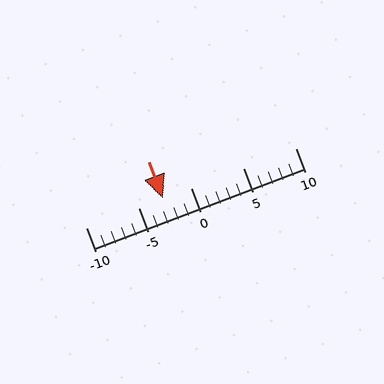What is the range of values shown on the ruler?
The ruler shows values from -10 to 10.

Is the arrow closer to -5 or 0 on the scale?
The arrow is closer to -5.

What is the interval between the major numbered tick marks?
The major tick marks are spaced 5 units apart.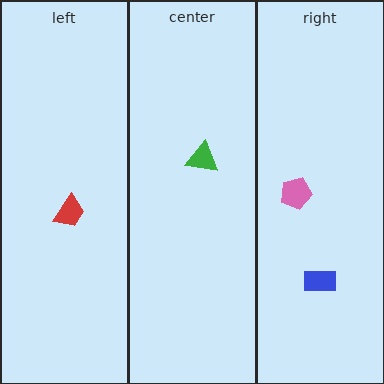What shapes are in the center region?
The green triangle.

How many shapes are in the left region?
1.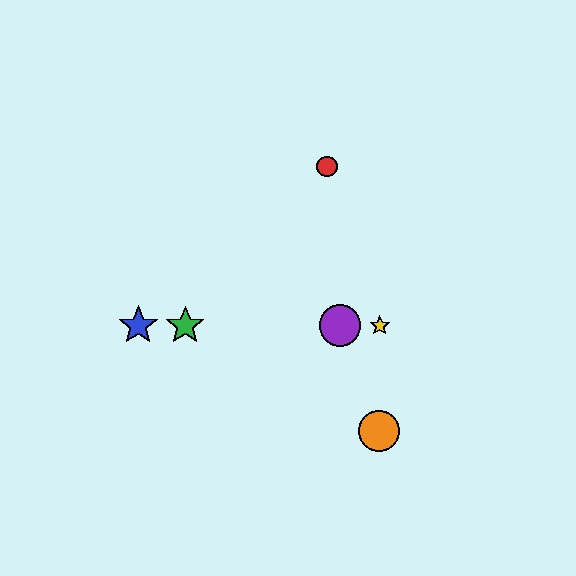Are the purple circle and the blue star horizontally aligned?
Yes, both are at y≈326.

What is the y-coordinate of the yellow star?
The yellow star is at y≈326.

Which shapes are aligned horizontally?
The blue star, the green star, the yellow star, the purple circle are aligned horizontally.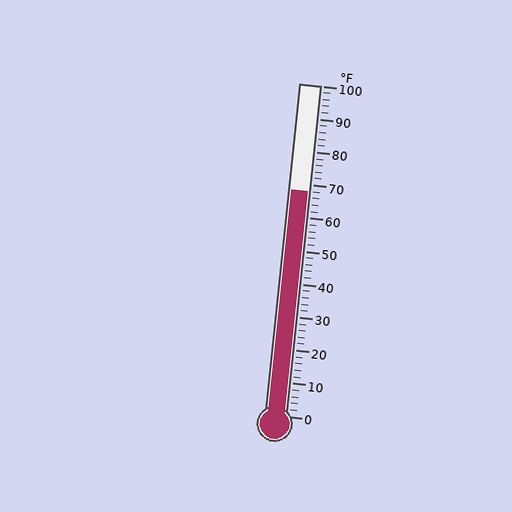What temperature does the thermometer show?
The thermometer shows approximately 68°F.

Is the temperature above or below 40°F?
The temperature is above 40°F.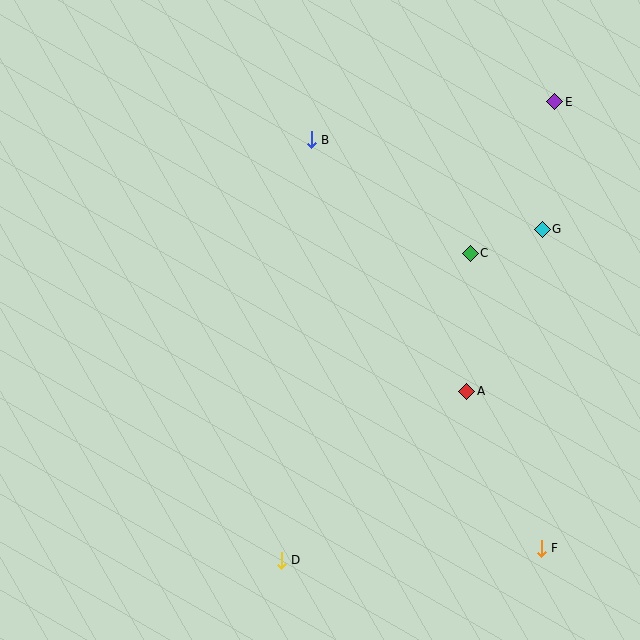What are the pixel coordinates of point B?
Point B is at (311, 140).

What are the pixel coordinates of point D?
Point D is at (281, 560).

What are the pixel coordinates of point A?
Point A is at (467, 391).